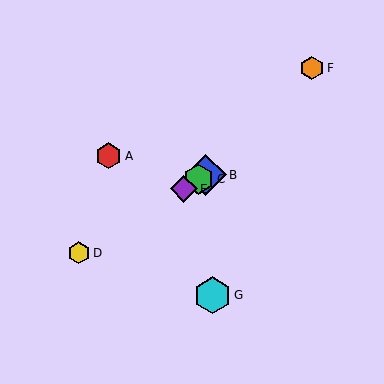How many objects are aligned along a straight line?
4 objects (B, C, D, E) are aligned along a straight line.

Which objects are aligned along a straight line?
Objects B, C, D, E are aligned along a straight line.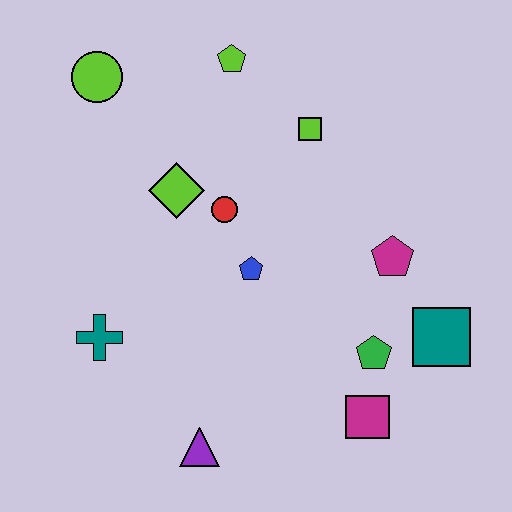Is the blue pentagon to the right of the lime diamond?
Yes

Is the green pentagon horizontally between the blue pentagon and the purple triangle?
No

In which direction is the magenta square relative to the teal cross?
The magenta square is to the right of the teal cross.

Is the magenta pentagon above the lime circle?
No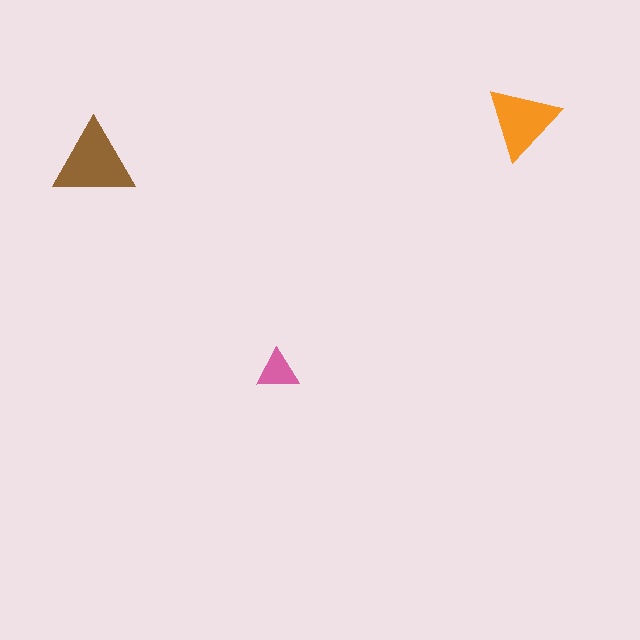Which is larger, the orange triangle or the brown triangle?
The brown one.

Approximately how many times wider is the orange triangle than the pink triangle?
About 1.5 times wider.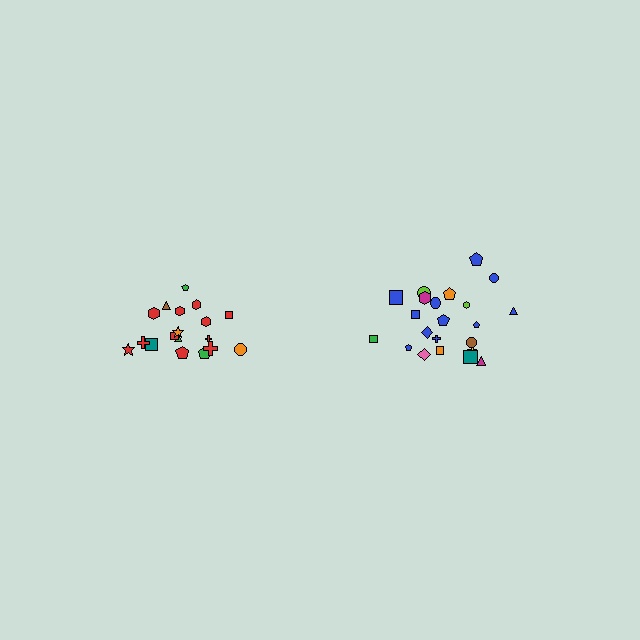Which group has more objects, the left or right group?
The right group.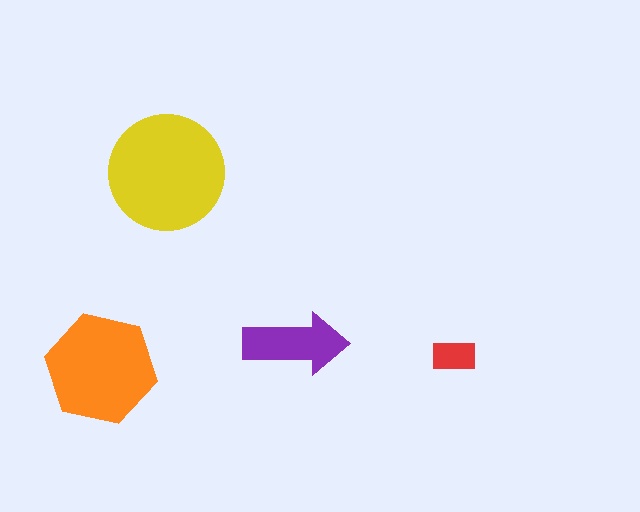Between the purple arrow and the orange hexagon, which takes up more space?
The orange hexagon.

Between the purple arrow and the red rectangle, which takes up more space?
The purple arrow.